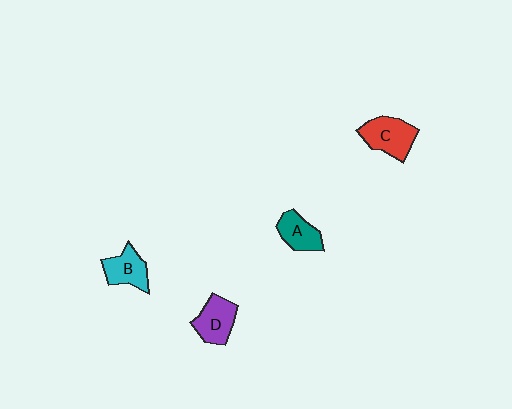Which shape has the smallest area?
Shape A (teal).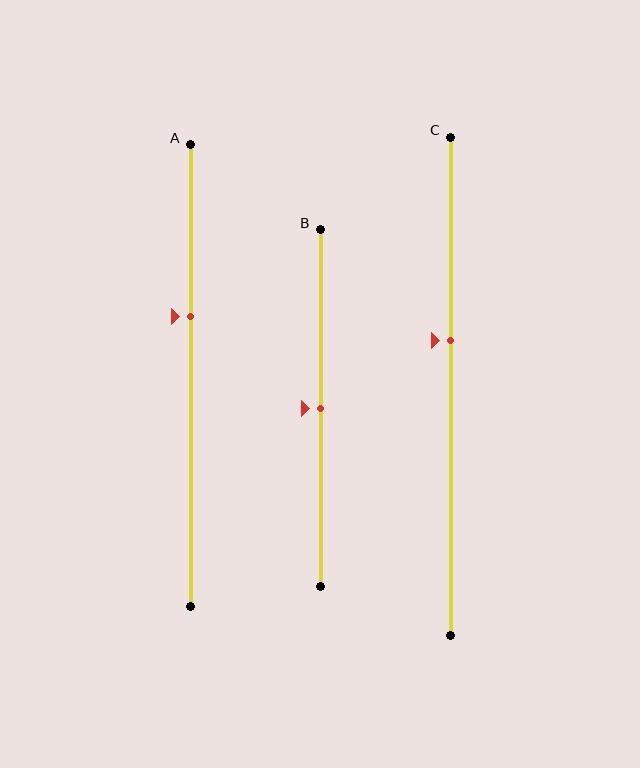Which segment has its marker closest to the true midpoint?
Segment B has its marker closest to the true midpoint.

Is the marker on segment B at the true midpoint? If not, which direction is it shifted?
Yes, the marker on segment B is at the true midpoint.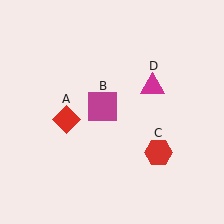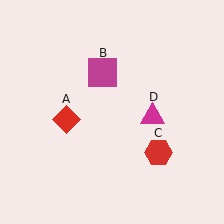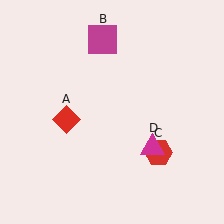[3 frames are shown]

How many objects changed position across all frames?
2 objects changed position: magenta square (object B), magenta triangle (object D).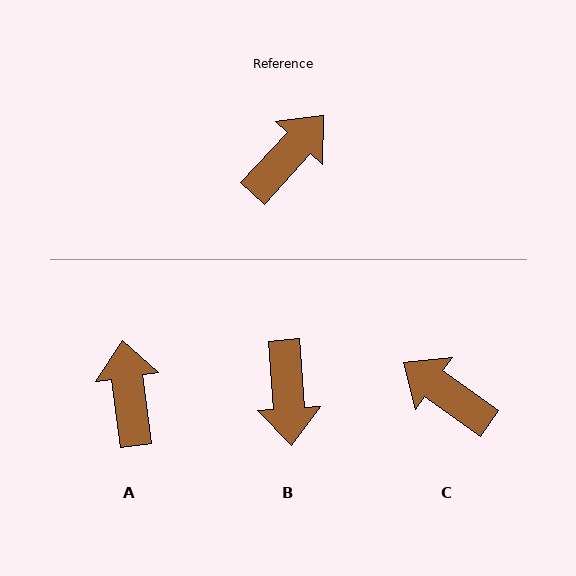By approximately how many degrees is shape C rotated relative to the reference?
Approximately 97 degrees counter-clockwise.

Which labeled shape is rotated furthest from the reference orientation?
B, about 133 degrees away.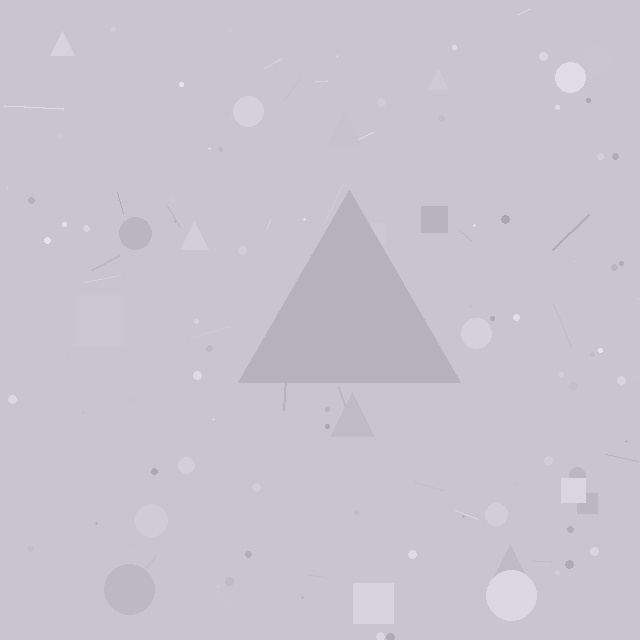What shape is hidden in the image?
A triangle is hidden in the image.